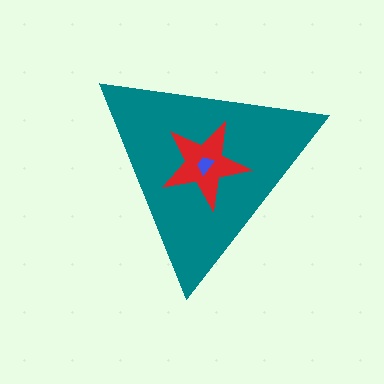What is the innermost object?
The blue trapezoid.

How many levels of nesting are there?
3.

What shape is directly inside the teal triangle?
The red star.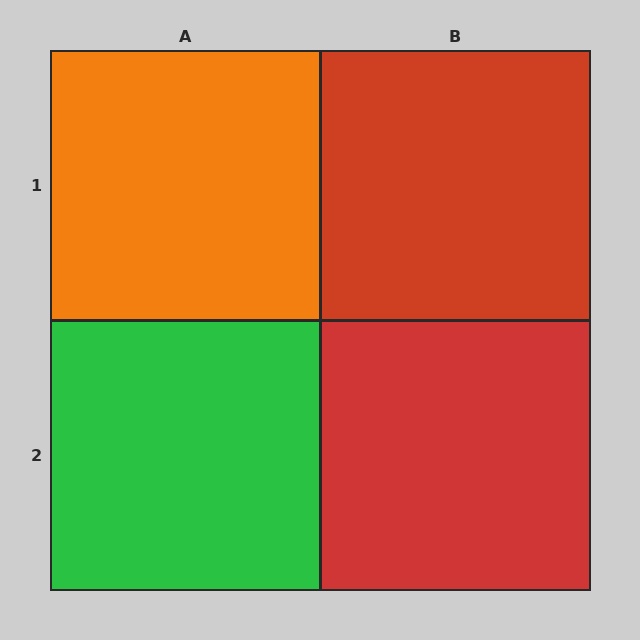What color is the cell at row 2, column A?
Green.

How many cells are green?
1 cell is green.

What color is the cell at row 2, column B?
Red.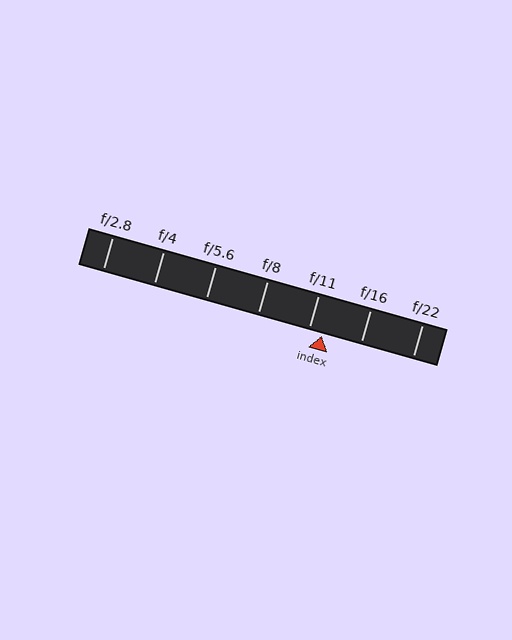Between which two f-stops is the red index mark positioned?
The index mark is between f/11 and f/16.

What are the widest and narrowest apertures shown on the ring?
The widest aperture shown is f/2.8 and the narrowest is f/22.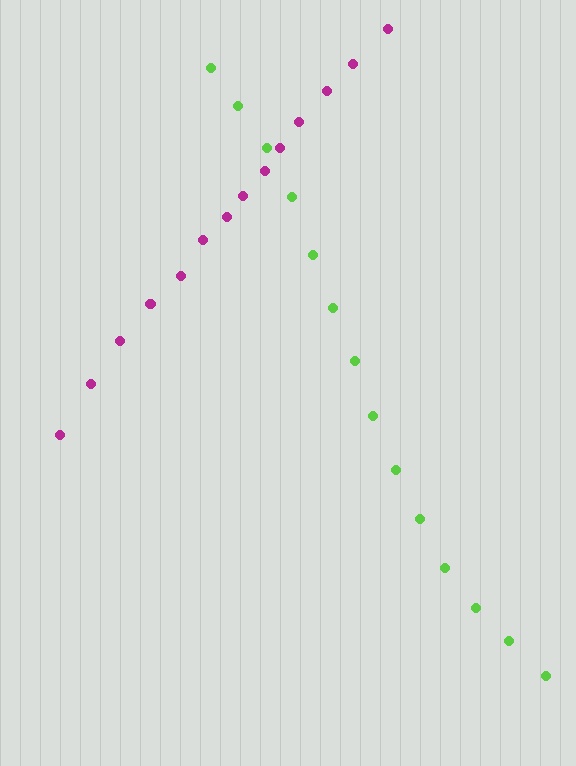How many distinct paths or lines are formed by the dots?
There are 2 distinct paths.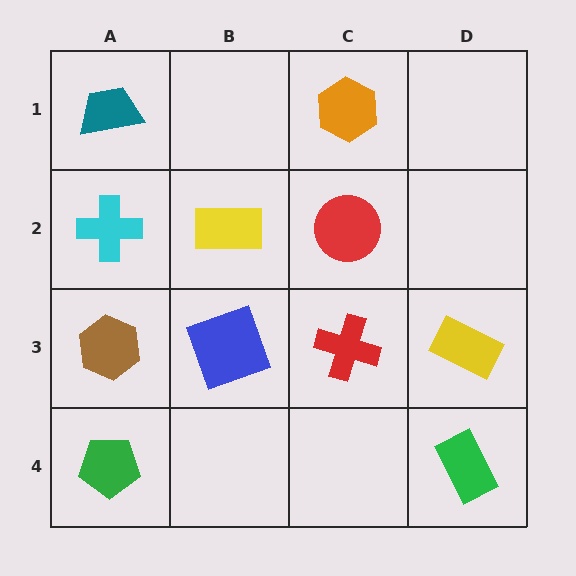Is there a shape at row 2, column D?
No, that cell is empty.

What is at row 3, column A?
A brown hexagon.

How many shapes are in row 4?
2 shapes.